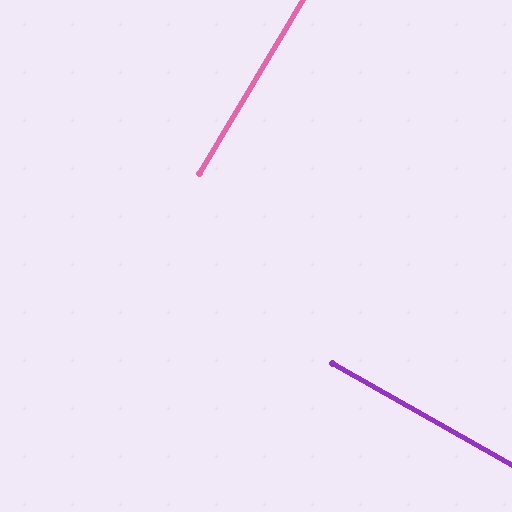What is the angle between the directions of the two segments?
Approximately 89 degrees.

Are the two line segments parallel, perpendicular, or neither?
Perpendicular — they meet at approximately 89°.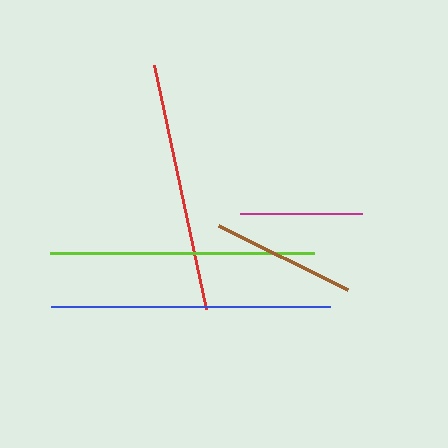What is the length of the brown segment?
The brown segment is approximately 144 pixels long.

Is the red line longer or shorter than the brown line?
The red line is longer than the brown line.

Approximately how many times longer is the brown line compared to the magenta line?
The brown line is approximately 1.2 times the length of the magenta line.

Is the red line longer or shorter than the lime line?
The lime line is longer than the red line.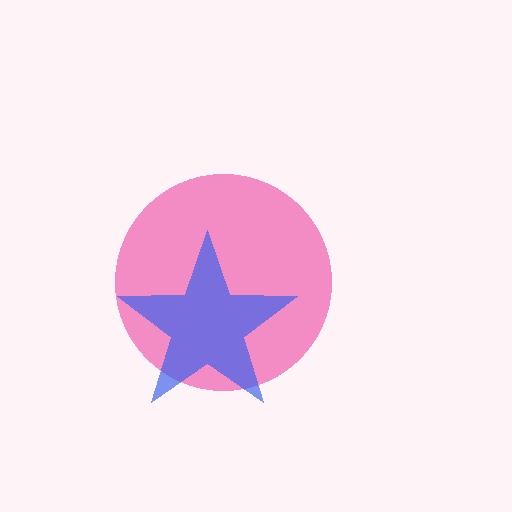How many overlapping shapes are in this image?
There are 2 overlapping shapes in the image.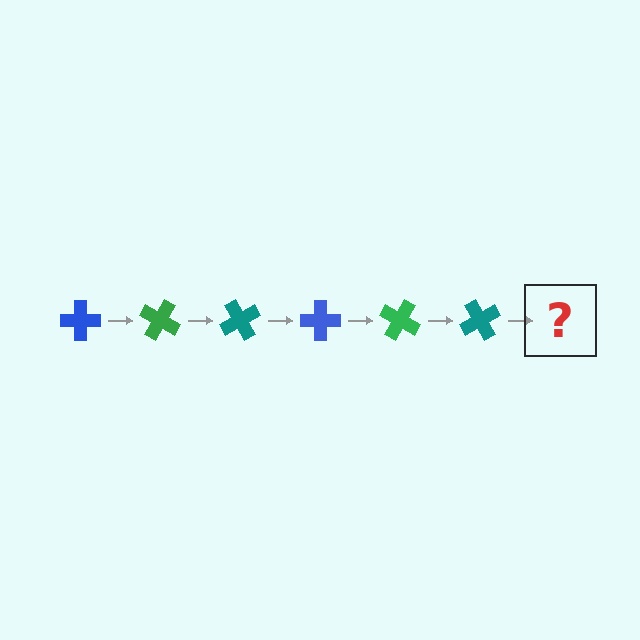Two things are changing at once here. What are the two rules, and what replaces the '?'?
The two rules are that it rotates 30 degrees each step and the color cycles through blue, green, and teal. The '?' should be a blue cross, rotated 180 degrees from the start.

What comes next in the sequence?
The next element should be a blue cross, rotated 180 degrees from the start.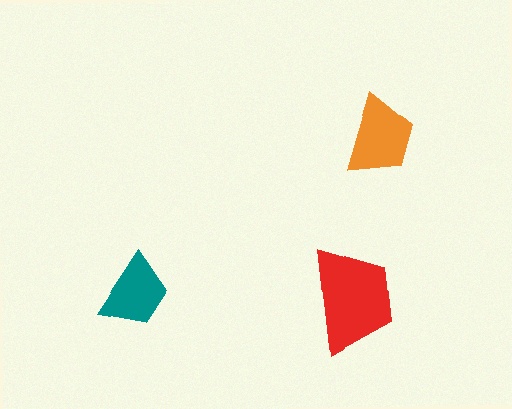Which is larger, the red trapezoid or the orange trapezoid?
The red one.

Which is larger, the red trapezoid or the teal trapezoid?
The red one.